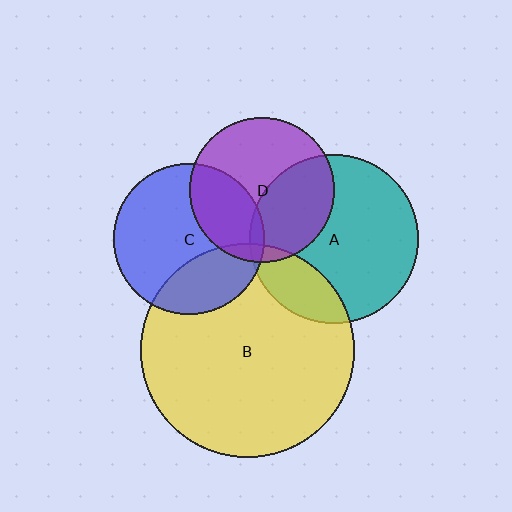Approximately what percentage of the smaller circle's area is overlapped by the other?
Approximately 20%.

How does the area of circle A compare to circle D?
Approximately 1.4 times.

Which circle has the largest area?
Circle B (yellow).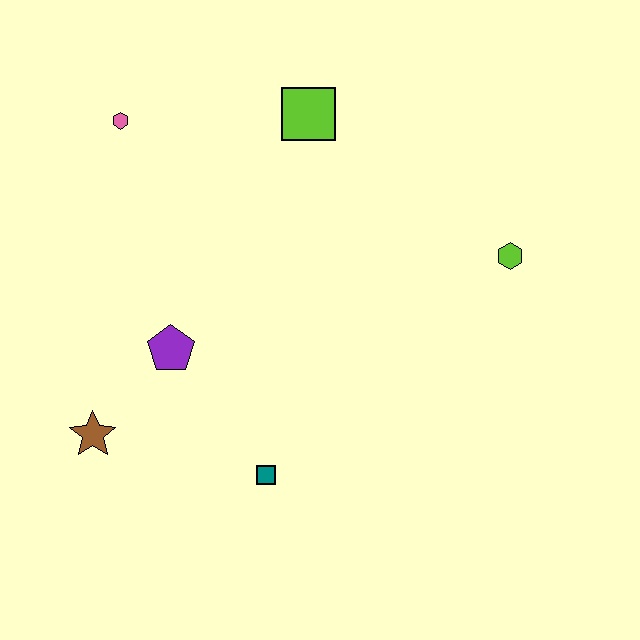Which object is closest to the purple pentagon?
The brown star is closest to the purple pentagon.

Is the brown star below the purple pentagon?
Yes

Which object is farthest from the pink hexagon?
The lime hexagon is farthest from the pink hexagon.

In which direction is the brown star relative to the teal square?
The brown star is to the left of the teal square.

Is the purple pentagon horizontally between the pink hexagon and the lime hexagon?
Yes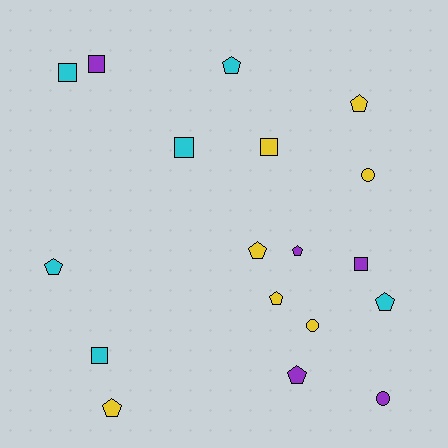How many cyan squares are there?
There are 3 cyan squares.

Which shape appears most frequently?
Pentagon, with 9 objects.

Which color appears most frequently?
Yellow, with 7 objects.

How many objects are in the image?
There are 18 objects.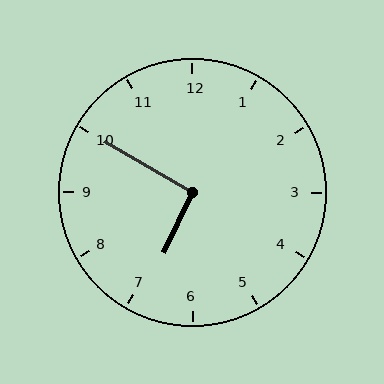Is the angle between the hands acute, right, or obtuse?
It is right.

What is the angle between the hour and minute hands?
Approximately 95 degrees.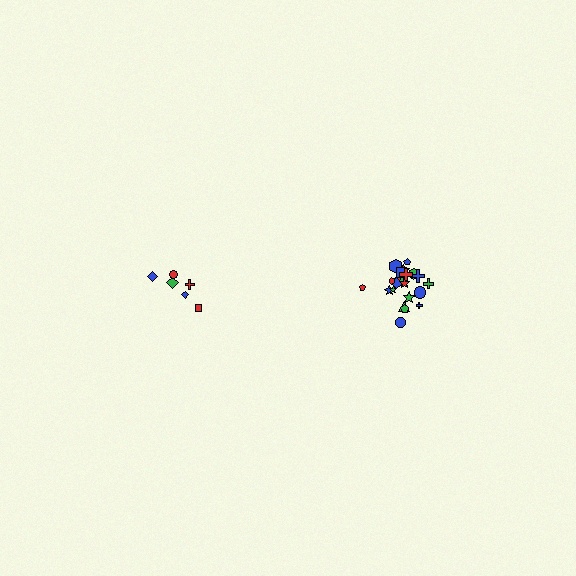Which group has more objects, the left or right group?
The right group.